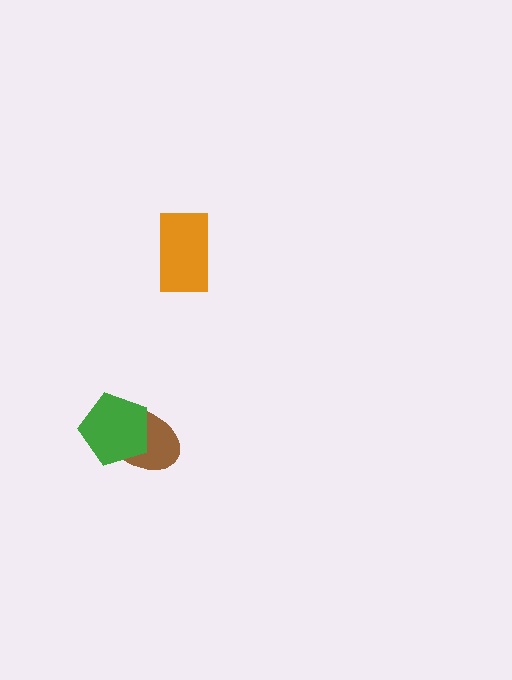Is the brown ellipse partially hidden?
Yes, it is partially covered by another shape.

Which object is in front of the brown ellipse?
The green pentagon is in front of the brown ellipse.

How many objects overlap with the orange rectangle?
0 objects overlap with the orange rectangle.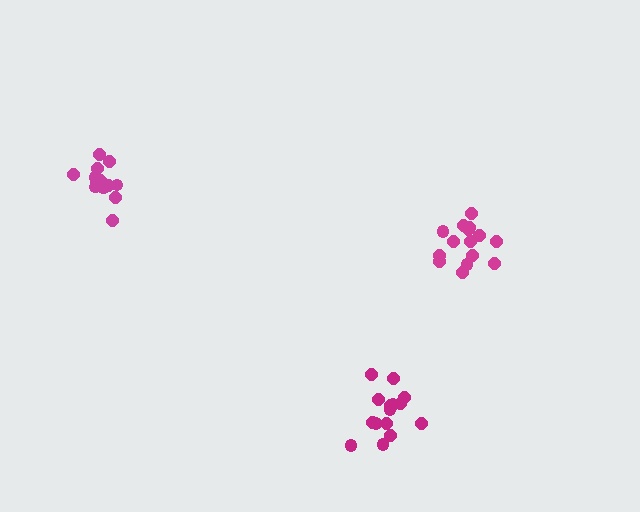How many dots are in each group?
Group 1: 15 dots, Group 2: 15 dots, Group 3: 13 dots (43 total).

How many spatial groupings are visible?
There are 3 spatial groupings.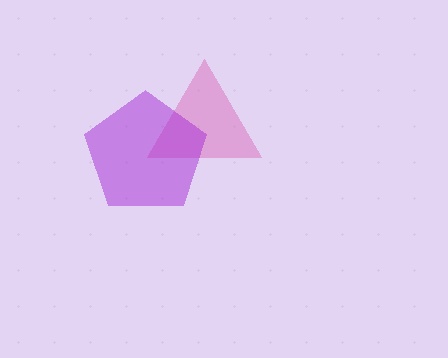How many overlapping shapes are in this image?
There are 2 overlapping shapes in the image.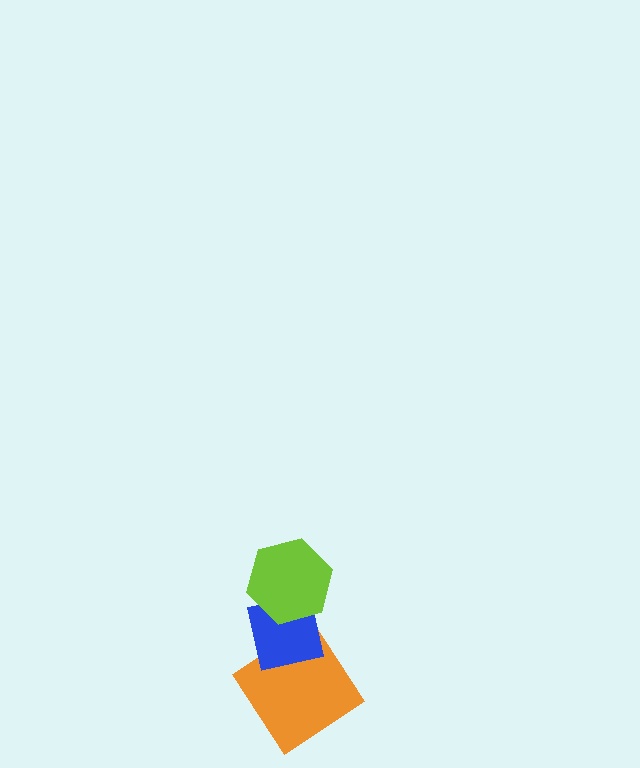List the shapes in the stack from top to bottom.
From top to bottom: the lime hexagon, the blue square, the orange diamond.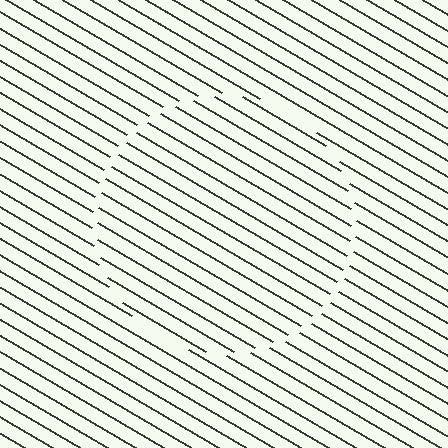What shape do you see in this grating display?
An illusory circle. The interior of the shape contains the same grating, shifted by half a period — the contour is defined by the phase discontinuity where line-ends from the inner and outer gratings abut.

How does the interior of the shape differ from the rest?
The interior of the shape contains the same grating, shifted by half a period — the contour is defined by the phase discontinuity where line-ends from the inner and outer gratings abut.